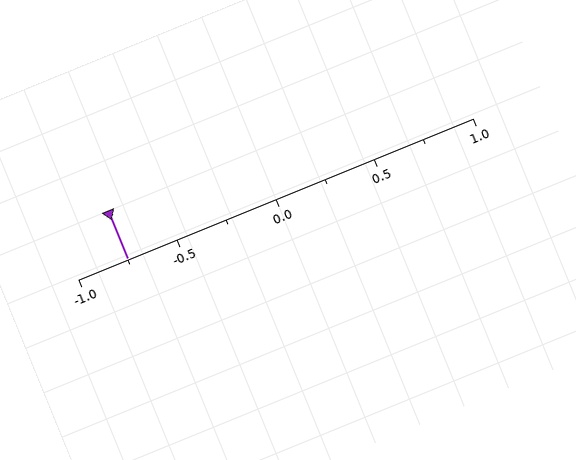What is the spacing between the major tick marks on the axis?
The major ticks are spaced 0.5 apart.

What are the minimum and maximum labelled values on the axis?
The axis runs from -1.0 to 1.0.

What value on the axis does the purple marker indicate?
The marker indicates approximately -0.75.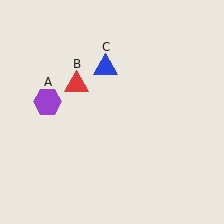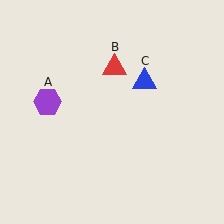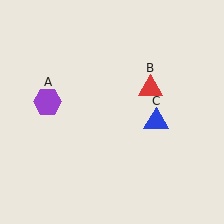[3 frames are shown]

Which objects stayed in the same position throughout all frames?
Purple hexagon (object A) remained stationary.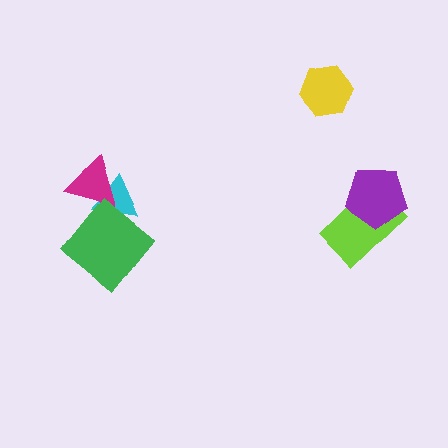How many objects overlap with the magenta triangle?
2 objects overlap with the magenta triangle.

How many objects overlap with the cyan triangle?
2 objects overlap with the cyan triangle.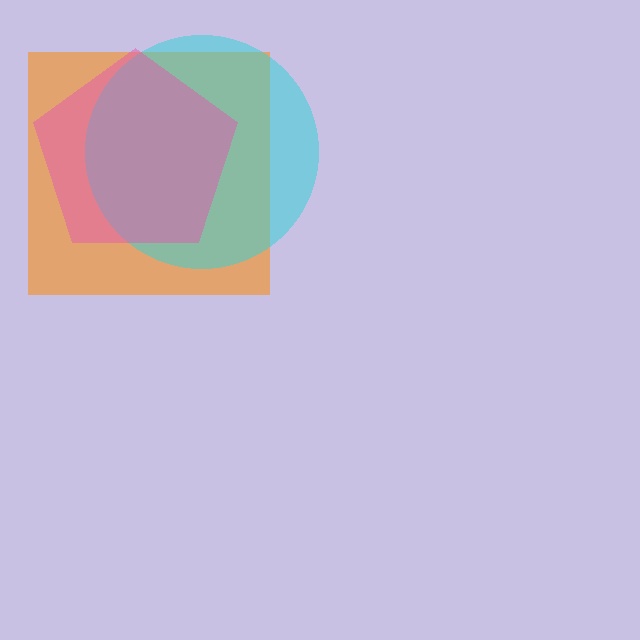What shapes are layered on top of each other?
The layered shapes are: an orange square, a cyan circle, a pink pentagon.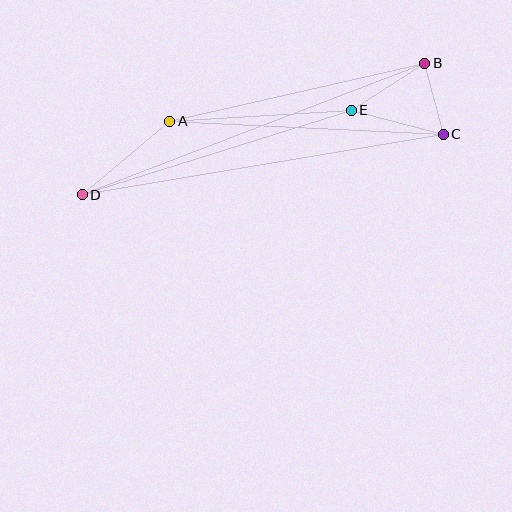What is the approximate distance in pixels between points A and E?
The distance between A and E is approximately 182 pixels.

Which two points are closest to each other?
Points B and C are closest to each other.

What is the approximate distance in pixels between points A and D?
The distance between A and D is approximately 114 pixels.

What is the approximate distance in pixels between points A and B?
The distance between A and B is approximately 261 pixels.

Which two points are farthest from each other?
Points B and D are farthest from each other.